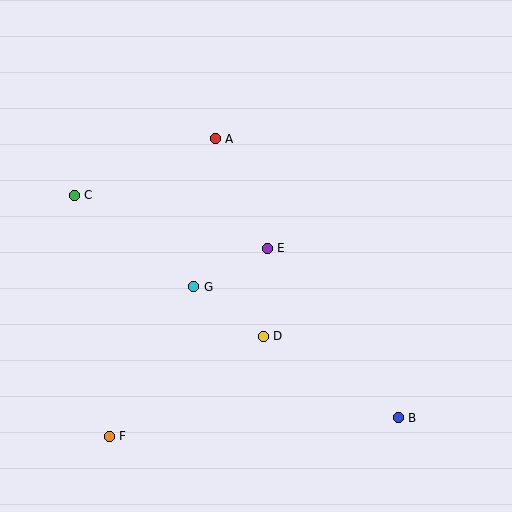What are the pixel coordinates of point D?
Point D is at (263, 336).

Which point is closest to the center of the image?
Point E at (267, 248) is closest to the center.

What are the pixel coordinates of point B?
Point B is at (398, 418).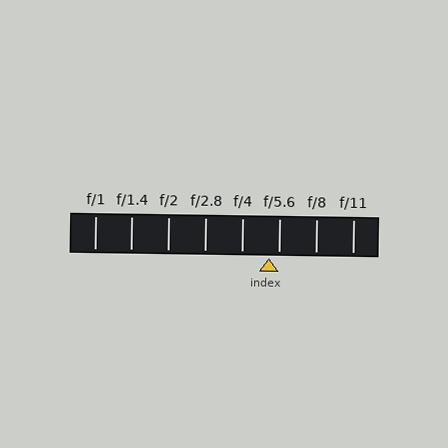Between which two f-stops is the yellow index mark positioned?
The index mark is between f/4 and f/5.6.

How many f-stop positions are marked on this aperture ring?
There are 8 f-stop positions marked.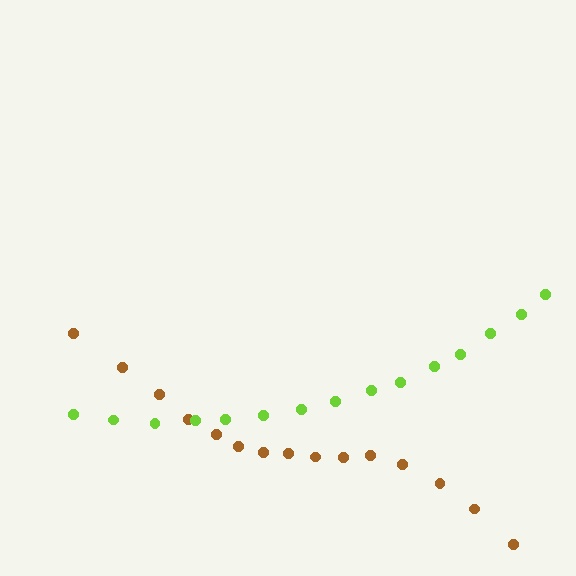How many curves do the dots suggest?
There are 2 distinct paths.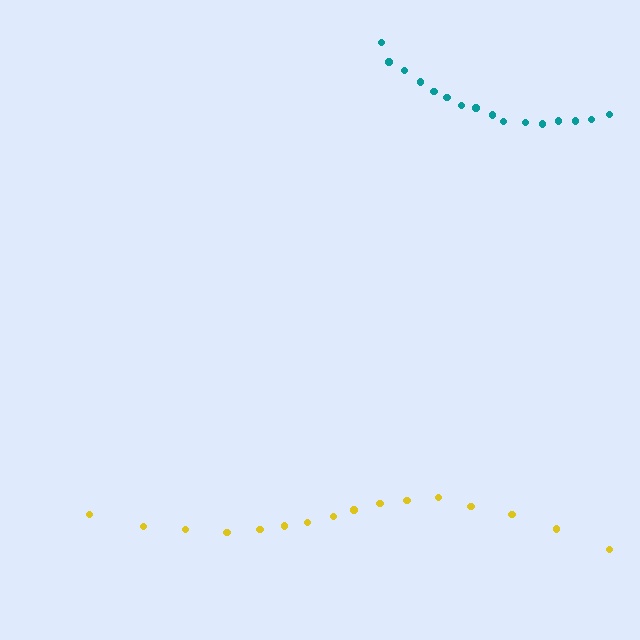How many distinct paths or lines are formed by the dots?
There are 2 distinct paths.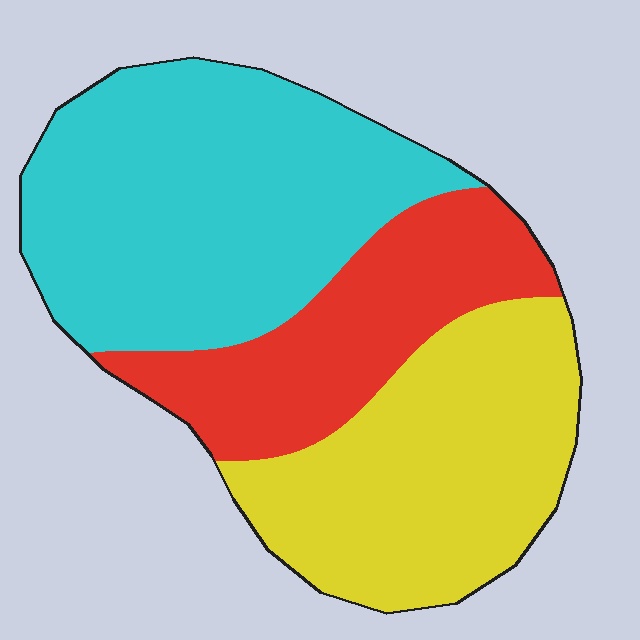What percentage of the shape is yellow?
Yellow covers roughly 35% of the shape.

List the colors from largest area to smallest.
From largest to smallest: cyan, yellow, red.